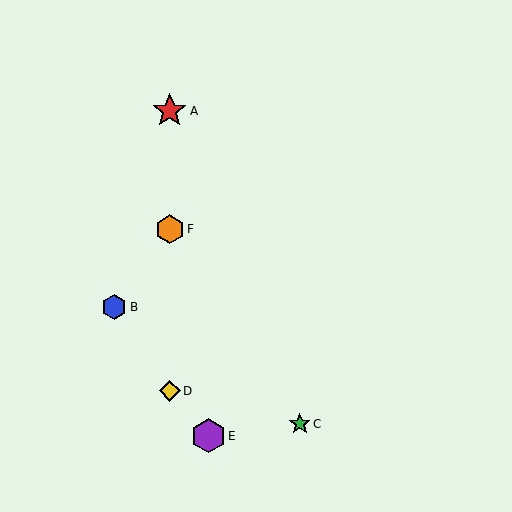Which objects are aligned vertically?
Objects A, D, F are aligned vertically.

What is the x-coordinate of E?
Object E is at x≈209.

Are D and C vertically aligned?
No, D is at x≈170 and C is at x≈300.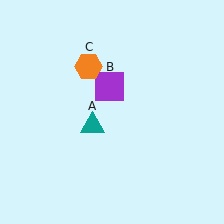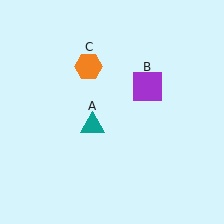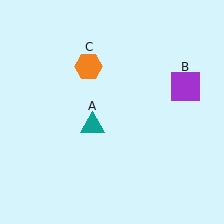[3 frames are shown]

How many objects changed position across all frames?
1 object changed position: purple square (object B).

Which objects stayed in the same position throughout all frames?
Teal triangle (object A) and orange hexagon (object C) remained stationary.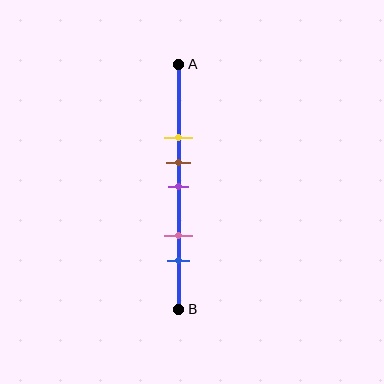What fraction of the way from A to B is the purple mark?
The purple mark is approximately 50% (0.5) of the way from A to B.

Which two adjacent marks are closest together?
The brown and purple marks are the closest adjacent pair.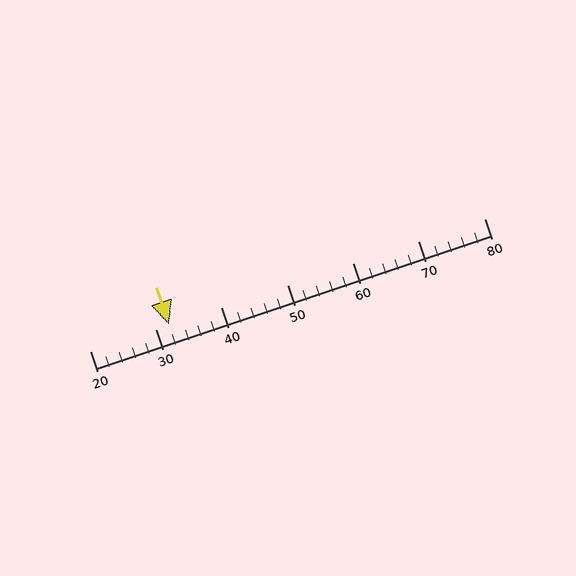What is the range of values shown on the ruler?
The ruler shows values from 20 to 80.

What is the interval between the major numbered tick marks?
The major tick marks are spaced 10 units apart.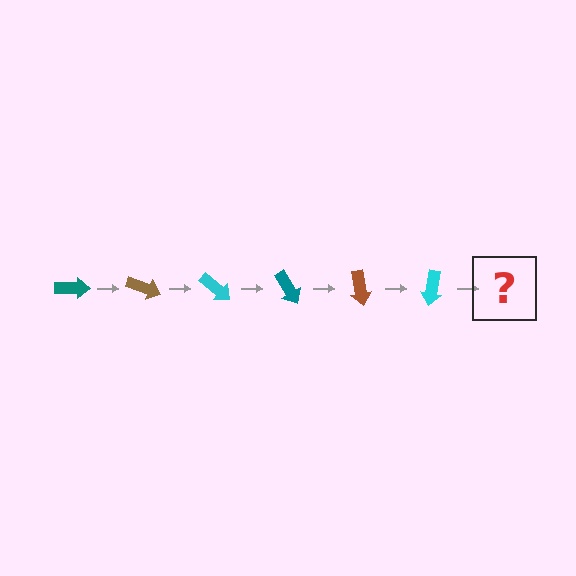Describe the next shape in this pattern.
It should be a teal arrow, rotated 120 degrees from the start.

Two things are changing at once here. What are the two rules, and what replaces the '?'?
The two rules are that it rotates 20 degrees each step and the color cycles through teal, brown, and cyan. The '?' should be a teal arrow, rotated 120 degrees from the start.